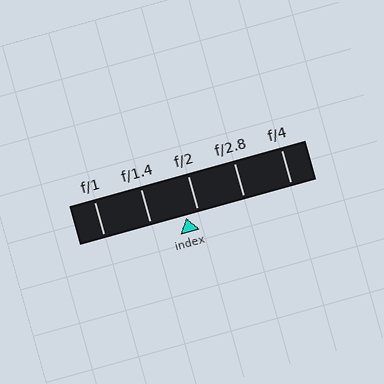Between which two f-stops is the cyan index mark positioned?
The index mark is between f/1.4 and f/2.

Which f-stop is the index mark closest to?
The index mark is closest to f/2.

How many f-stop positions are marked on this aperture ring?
There are 5 f-stop positions marked.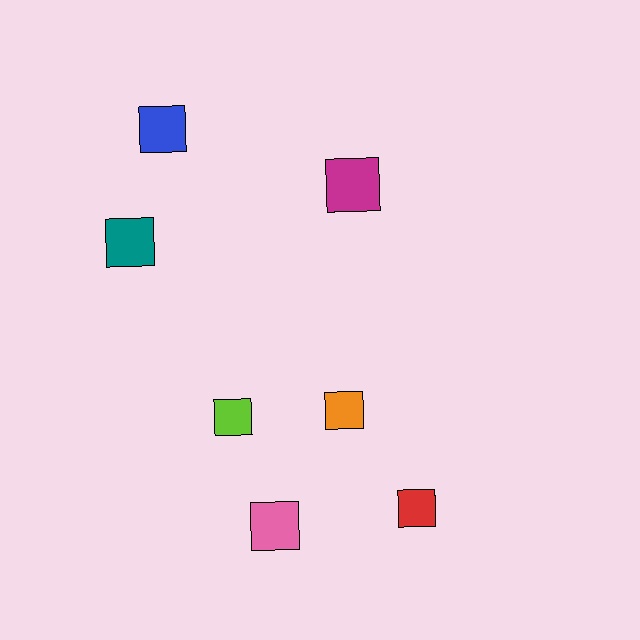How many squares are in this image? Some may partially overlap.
There are 7 squares.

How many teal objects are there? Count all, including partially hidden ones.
There is 1 teal object.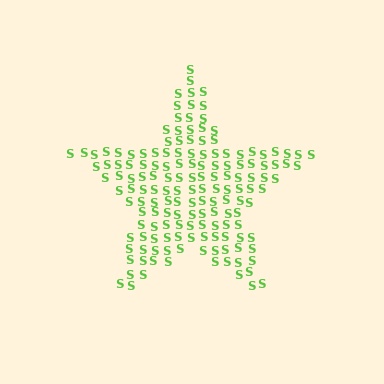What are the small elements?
The small elements are letter S's.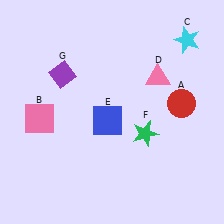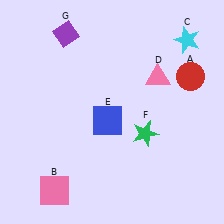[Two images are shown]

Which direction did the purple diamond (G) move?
The purple diamond (G) moved up.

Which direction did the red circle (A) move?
The red circle (A) moved up.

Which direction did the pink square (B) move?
The pink square (B) moved down.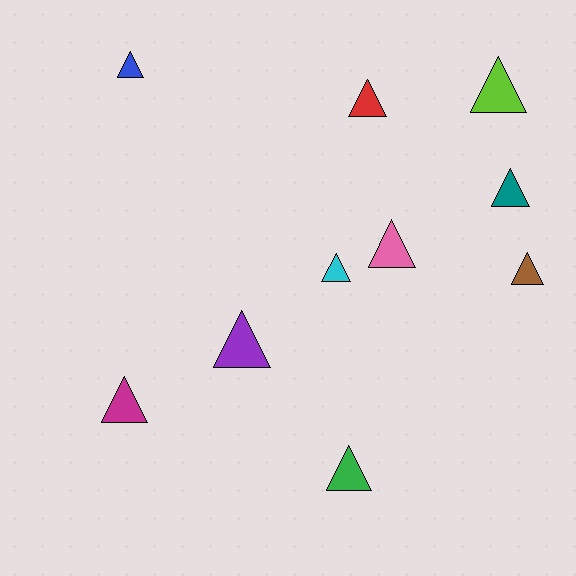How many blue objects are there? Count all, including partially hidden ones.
There is 1 blue object.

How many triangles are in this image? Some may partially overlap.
There are 10 triangles.